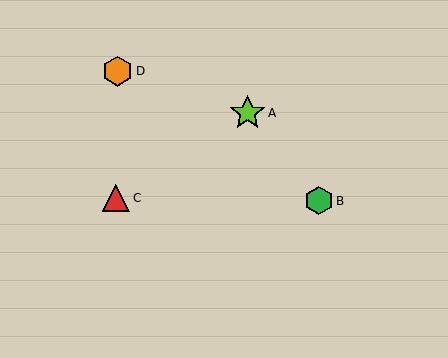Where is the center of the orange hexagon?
The center of the orange hexagon is at (117, 71).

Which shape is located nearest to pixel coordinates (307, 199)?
The green hexagon (labeled B) at (319, 201) is nearest to that location.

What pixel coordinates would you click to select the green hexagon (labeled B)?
Click at (319, 201) to select the green hexagon B.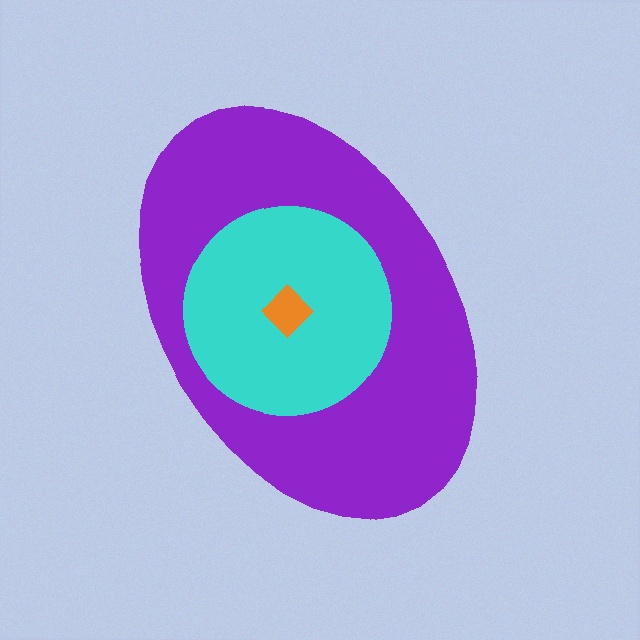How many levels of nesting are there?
3.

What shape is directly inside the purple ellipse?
The cyan circle.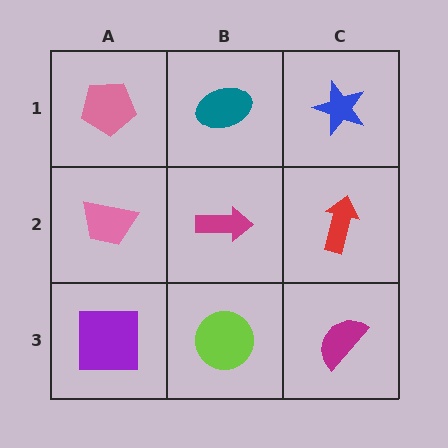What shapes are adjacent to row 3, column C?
A red arrow (row 2, column C), a lime circle (row 3, column B).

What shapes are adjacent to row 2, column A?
A pink pentagon (row 1, column A), a purple square (row 3, column A), a magenta arrow (row 2, column B).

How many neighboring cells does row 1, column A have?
2.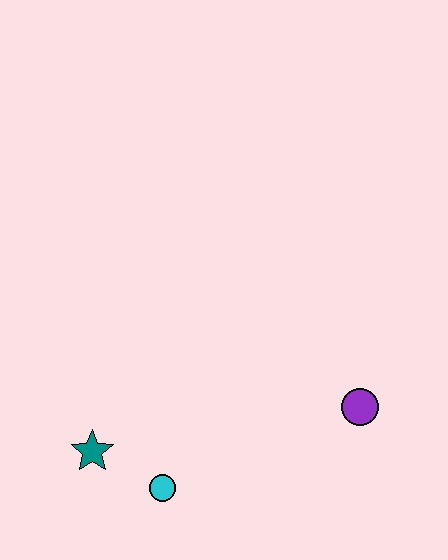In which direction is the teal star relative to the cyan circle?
The teal star is to the left of the cyan circle.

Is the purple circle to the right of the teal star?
Yes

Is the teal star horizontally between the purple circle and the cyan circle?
No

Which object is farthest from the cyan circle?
The purple circle is farthest from the cyan circle.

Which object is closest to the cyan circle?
The teal star is closest to the cyan circle.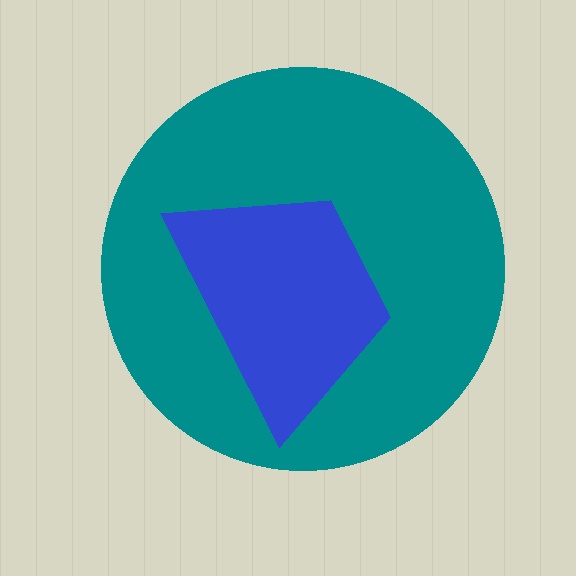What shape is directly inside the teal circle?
The blue trapezoid.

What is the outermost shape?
The teal circle.